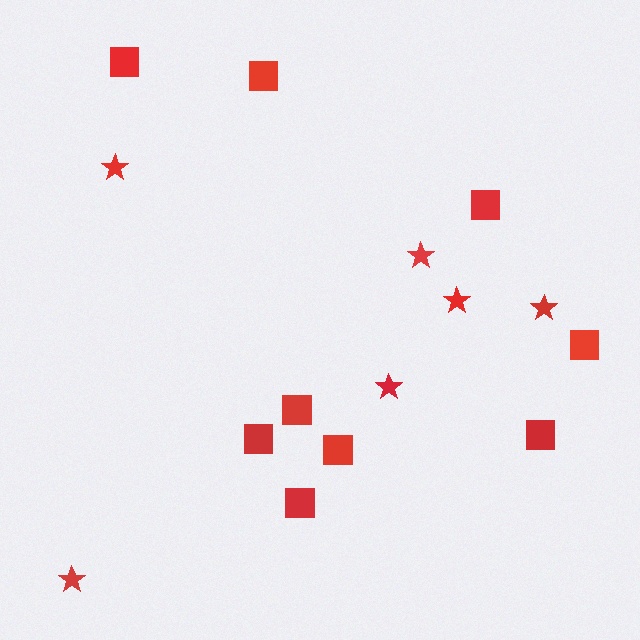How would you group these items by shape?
There are 2 groups: one group of stars (6) and one group of squares (9).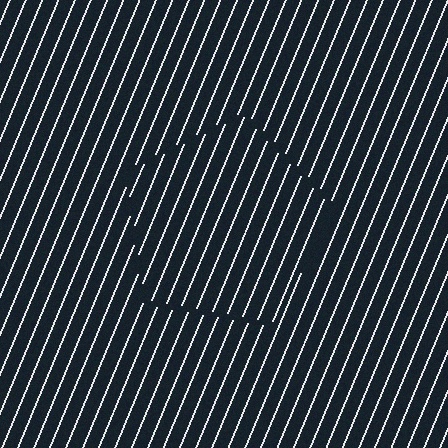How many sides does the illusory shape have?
5 sides — the line-ends trace a pentagon.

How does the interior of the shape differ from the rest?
The interior of the shape contains the same grating, shifted by half a period — the contour is defined by the phase discontinuity where line-ends from the inner and outer gratings abut.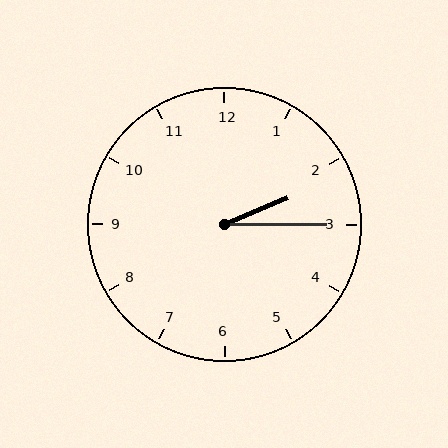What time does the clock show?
2:15.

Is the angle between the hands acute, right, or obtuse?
It is acute.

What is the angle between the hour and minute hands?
Approximately 22 degrees.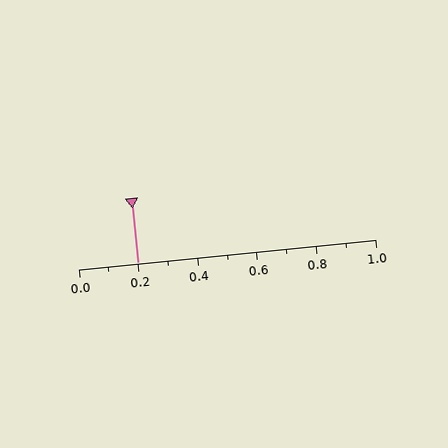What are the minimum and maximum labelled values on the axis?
The axis runs from 0.0 to 1.0.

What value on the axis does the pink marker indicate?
The marker indicates approximately 0.2.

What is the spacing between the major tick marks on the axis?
The major ticks are spaced 0.2 apart.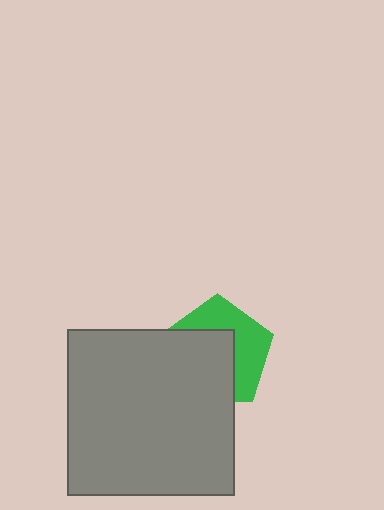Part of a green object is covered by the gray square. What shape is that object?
It is a pentagon.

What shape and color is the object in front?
The object in front is a gray square.